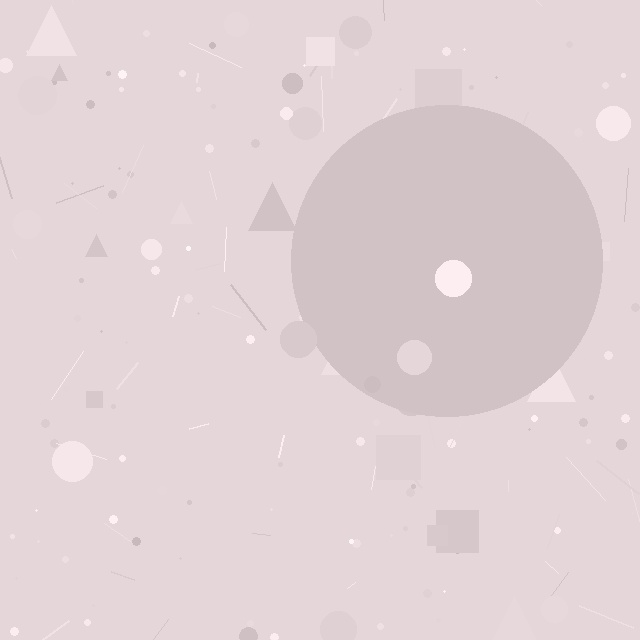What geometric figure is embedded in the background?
A circle is embedded in the background.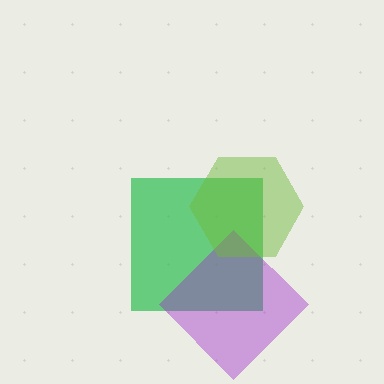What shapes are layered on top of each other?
The layered shapes are: a green square, a purple diamond, a lime hexagon.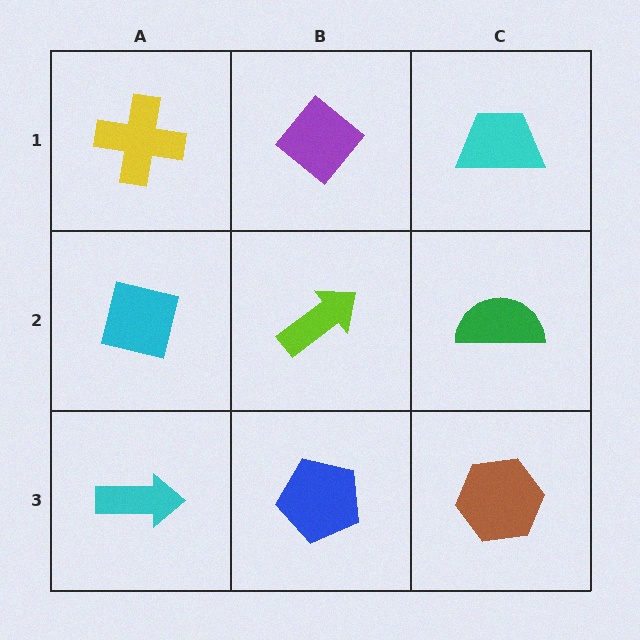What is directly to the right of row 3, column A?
A blue pentagon.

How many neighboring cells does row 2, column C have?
3.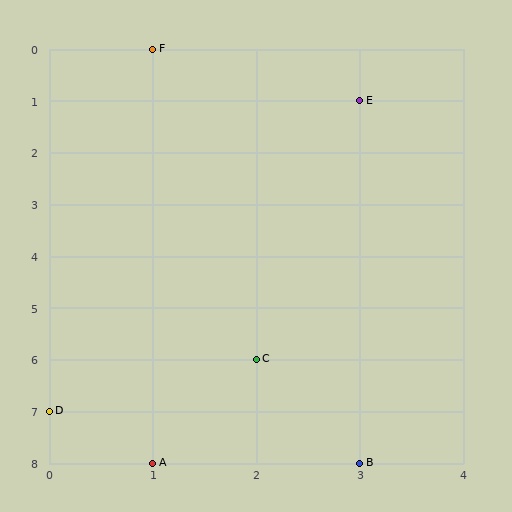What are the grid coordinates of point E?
Point E is at grid coordinates (3, 1).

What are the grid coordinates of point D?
Point D is at grid coordinates (0, 7).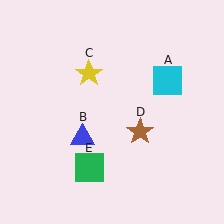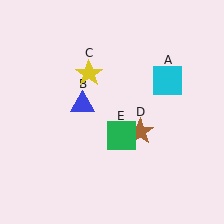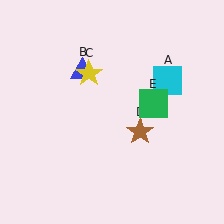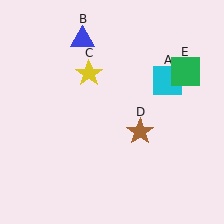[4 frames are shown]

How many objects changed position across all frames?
2 objects changed position: blue triangle (object B), green square (object E).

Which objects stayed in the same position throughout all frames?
Cyan square (object A) and yellow star (object C) and brown star (object D) remained stationary.